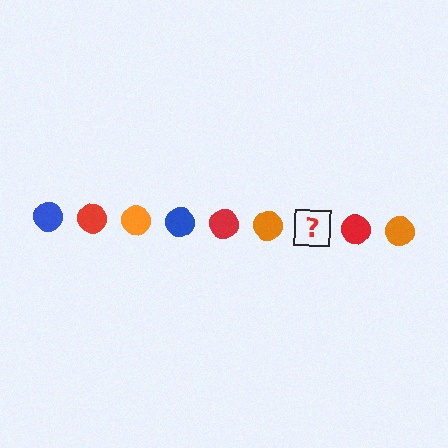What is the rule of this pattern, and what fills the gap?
The rule is that the pattern cycles through blue, red, orange circles. The gap should be filled with a blue circle.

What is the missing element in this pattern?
The missing element is a blue circle.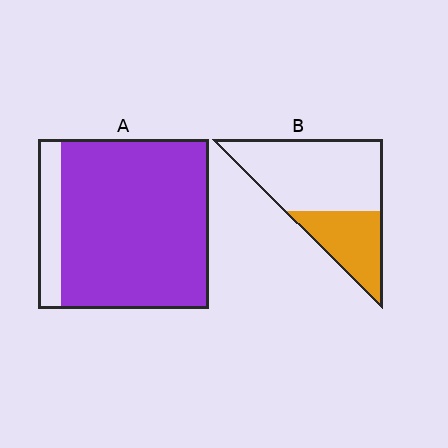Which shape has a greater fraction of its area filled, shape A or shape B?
Shape A.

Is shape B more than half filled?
No.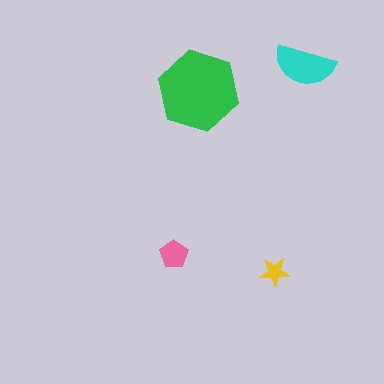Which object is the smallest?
The yellow star.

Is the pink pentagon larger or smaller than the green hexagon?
Smaller.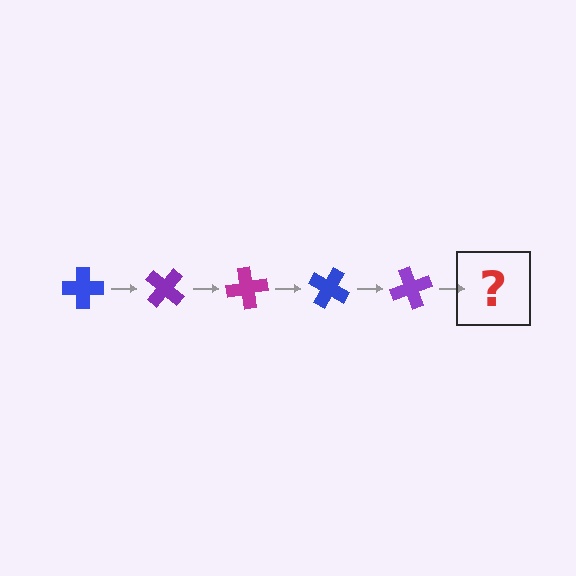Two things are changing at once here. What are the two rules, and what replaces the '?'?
The two rules are that it rotates 40 degrees each step and the color cycles through blue, purple, and magenta. The '?' should be a magenta cross, rotated 200 degrees from the start.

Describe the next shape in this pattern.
It should be a magenta cross, rotated 200 degrees from the start.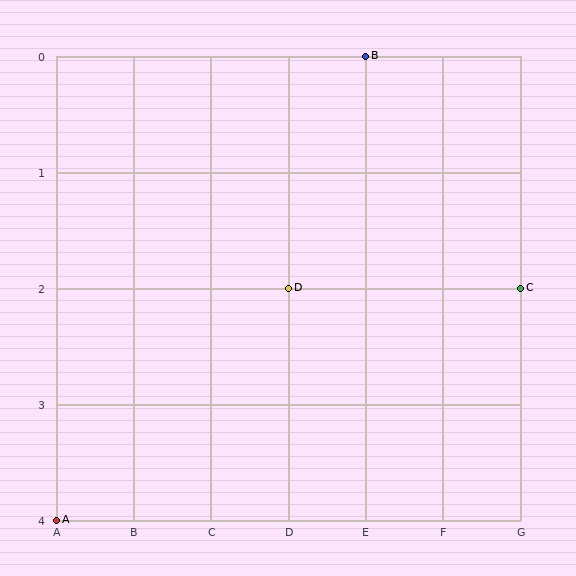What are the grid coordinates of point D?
Point D is at grid coordinates (D, 2).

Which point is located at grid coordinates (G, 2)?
Point C is at (G, 2).